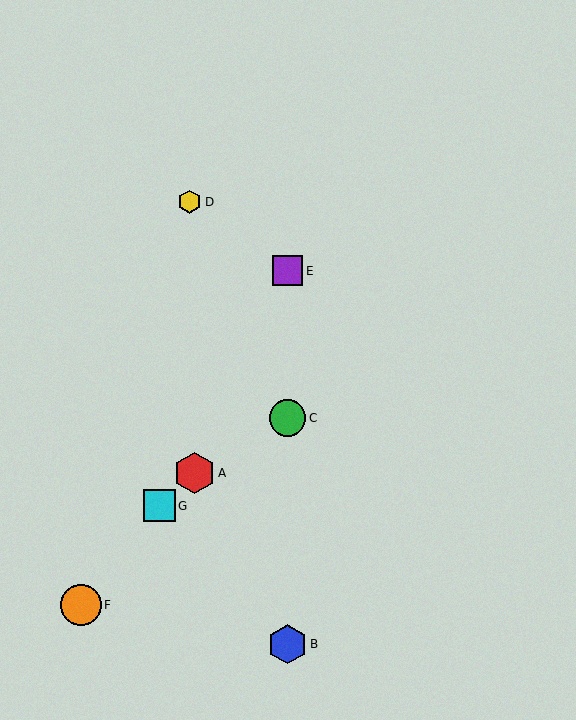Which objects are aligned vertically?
Objects B, C, E are aligned vertically.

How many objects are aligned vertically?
3 objects (B, C, E) are aligned vertically.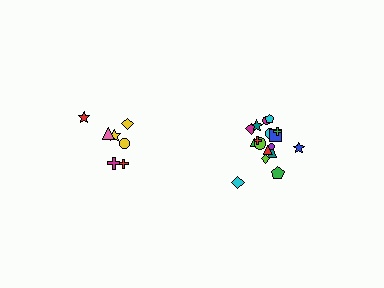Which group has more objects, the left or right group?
The right group.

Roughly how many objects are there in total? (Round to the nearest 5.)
Roughly 25 objects in total.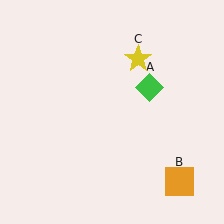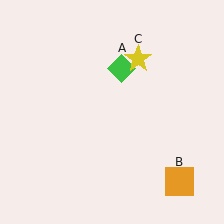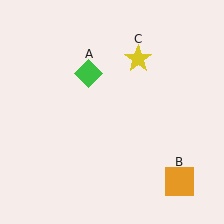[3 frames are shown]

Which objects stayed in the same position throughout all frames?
Orange square (object B) and yellow star (object C) remained stationary.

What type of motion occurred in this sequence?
The green diamond (object A) rotated counterclockwise around the center of the scene.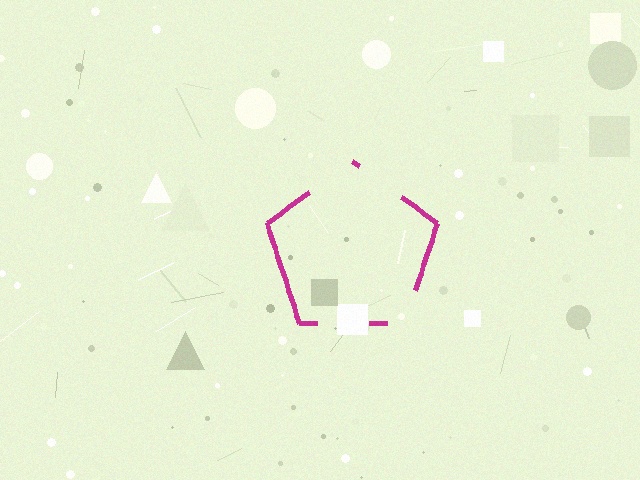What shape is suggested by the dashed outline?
The dashed outline suggests a pentagon.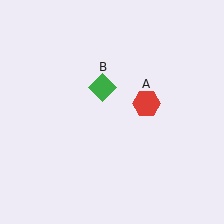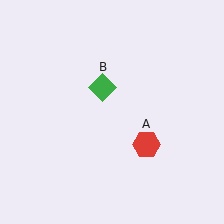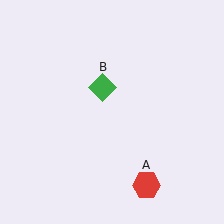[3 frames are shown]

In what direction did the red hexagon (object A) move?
The red hexagon (object A) moved down.